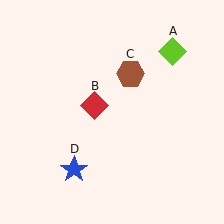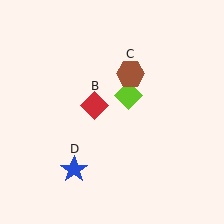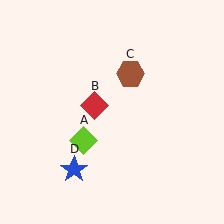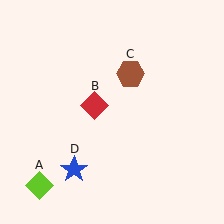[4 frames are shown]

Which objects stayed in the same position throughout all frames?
Red diamond (object B) and brown hexagon (object C) and blue star (object D) remained stationary.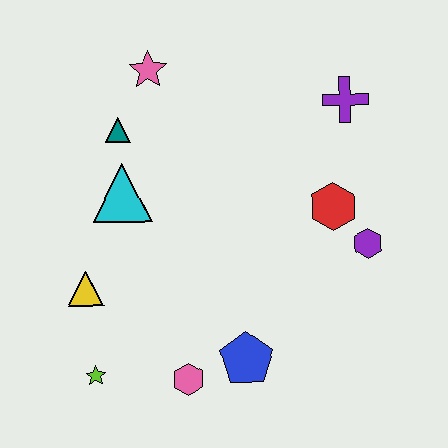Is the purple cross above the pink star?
No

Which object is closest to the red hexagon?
The purple hexagon is closest to the red hexagon.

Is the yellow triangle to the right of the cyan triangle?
No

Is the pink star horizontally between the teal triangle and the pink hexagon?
Yes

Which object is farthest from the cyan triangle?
The purple hexagon is farthest from the cyan triangle.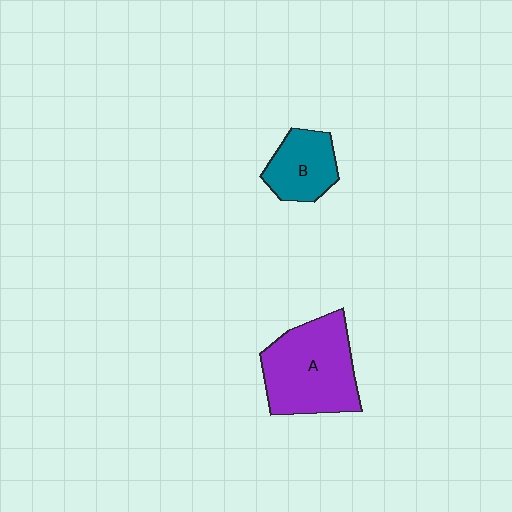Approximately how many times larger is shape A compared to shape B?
Approximately 1.9 times.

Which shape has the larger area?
Shape A (purple).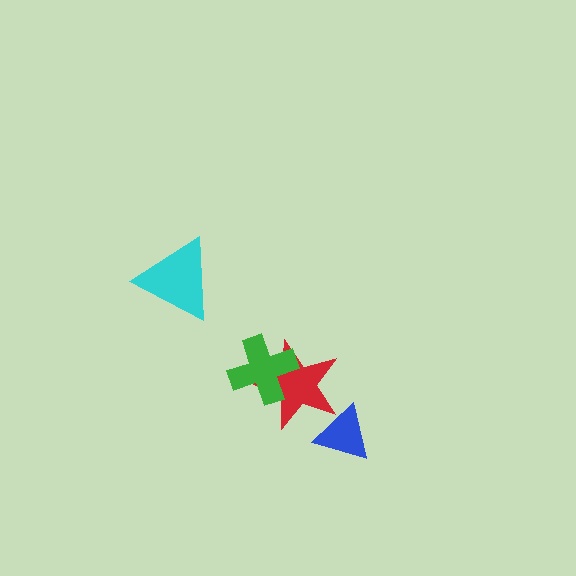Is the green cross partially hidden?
No, no other shape covers it.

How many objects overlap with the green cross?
1 object overlaps with the green cross.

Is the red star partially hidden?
Yes, it is partially covered by another shape.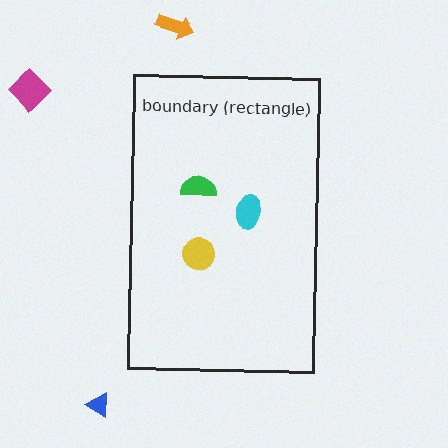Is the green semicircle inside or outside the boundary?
Inside.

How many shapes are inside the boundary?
3 inside, 3 outside.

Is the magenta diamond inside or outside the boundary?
Outside.